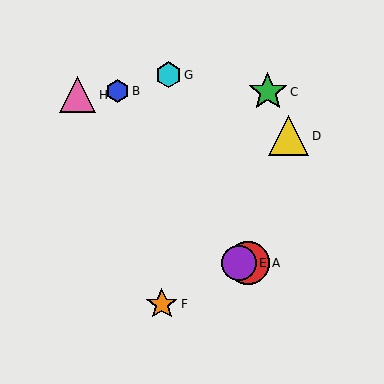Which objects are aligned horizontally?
Objects A, E are aligned horizontally.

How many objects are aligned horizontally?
2 objects (A, E) are aligned horizontally.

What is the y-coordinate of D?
Object D is at y≈136.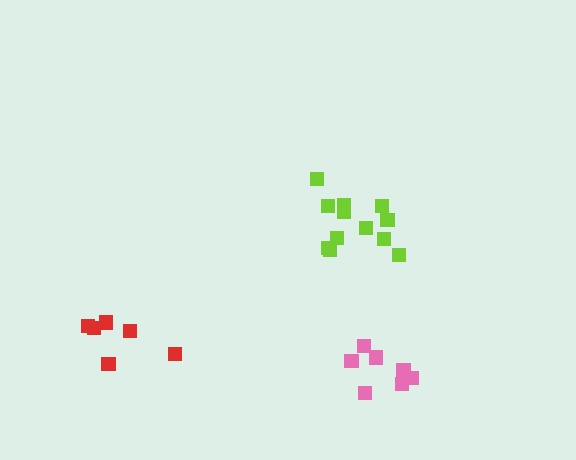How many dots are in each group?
Group 1: 6 dots, Group 2: 12 dots, Group 3: 7 dots (25 total).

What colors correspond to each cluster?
The clusters are colored: red, lime, pink.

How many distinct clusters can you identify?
There are 3 distinct clusters.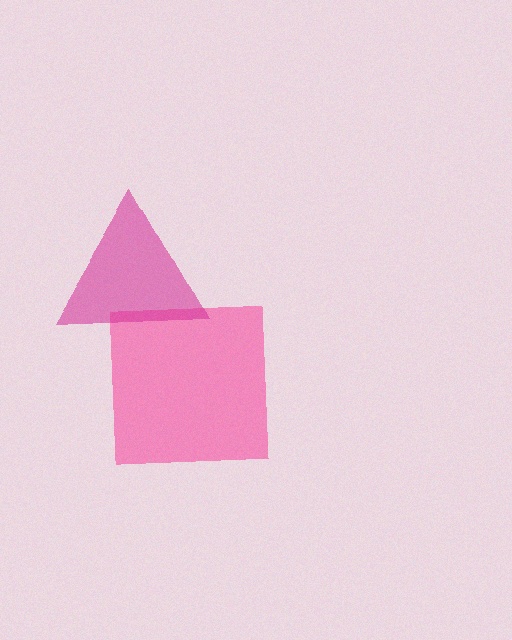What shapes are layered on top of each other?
The layered shapes are: a pink square, a magenta triangle.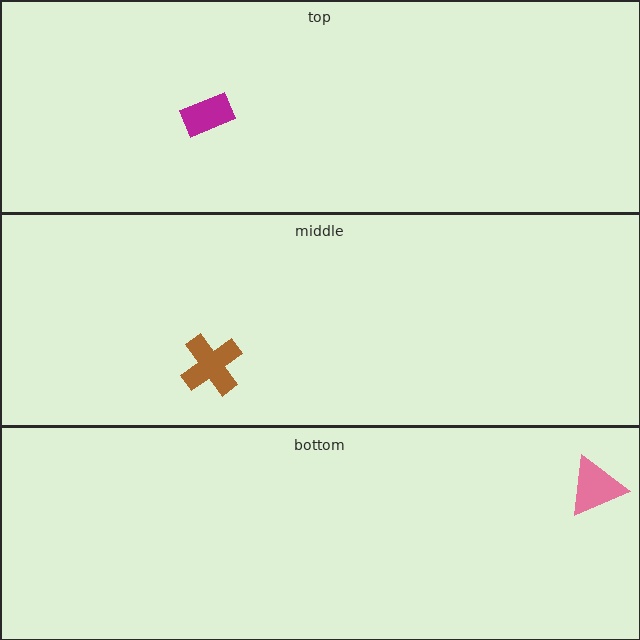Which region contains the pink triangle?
The bottom region.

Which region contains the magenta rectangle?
The top region.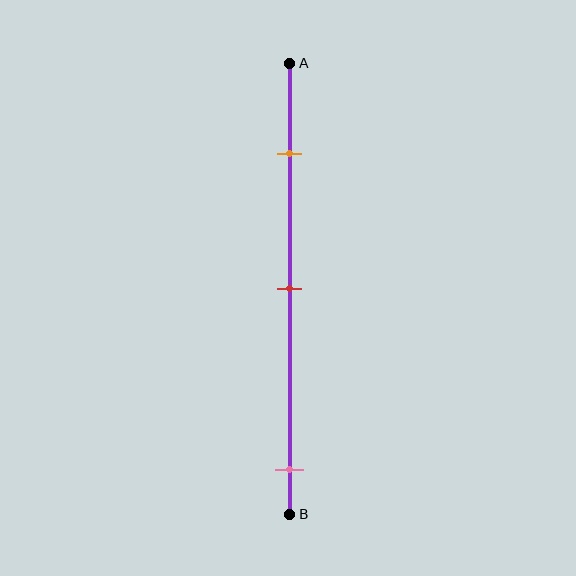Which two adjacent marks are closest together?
The orange and red marks are the closest adjacent pair.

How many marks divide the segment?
There are 3 marks dividing the segment.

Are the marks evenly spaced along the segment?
No, the marks are not evenly spaced.